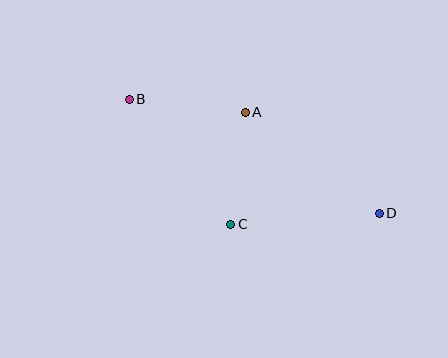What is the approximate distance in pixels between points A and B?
The distance between A and B is approximately 117 pixels.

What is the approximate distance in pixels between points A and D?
The distance between A and D is approximately 168 pixels.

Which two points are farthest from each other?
Points B and D are farthest from each other.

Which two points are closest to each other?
Points A and C are closest to each other.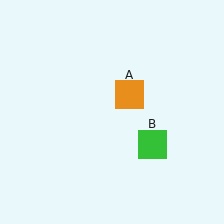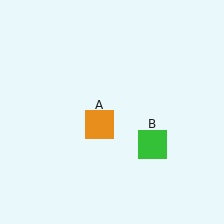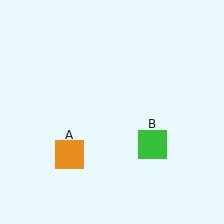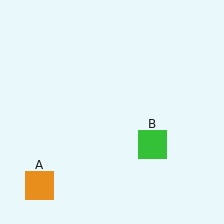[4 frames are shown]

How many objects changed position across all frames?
1 object changed position: orange square (object A).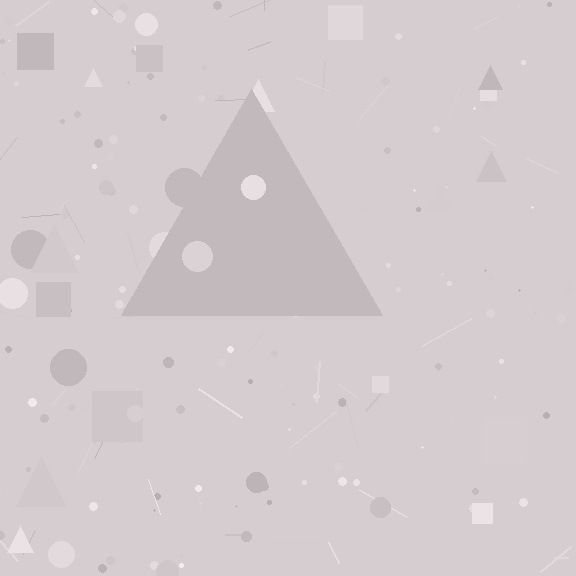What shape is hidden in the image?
A triangle is hidden in the image.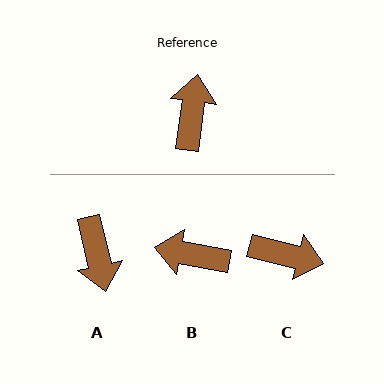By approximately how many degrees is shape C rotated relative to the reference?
Approximately 96 degrees clockwise.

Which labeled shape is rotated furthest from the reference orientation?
A, about 159 degrees away.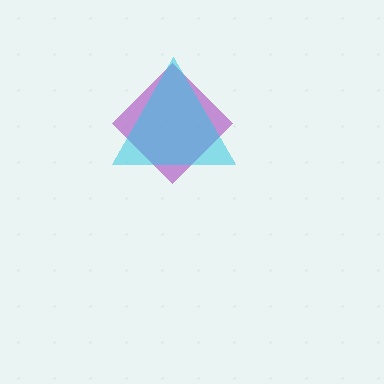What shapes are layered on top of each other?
The layered shapes are: a purple diamond, a cyan triangle.